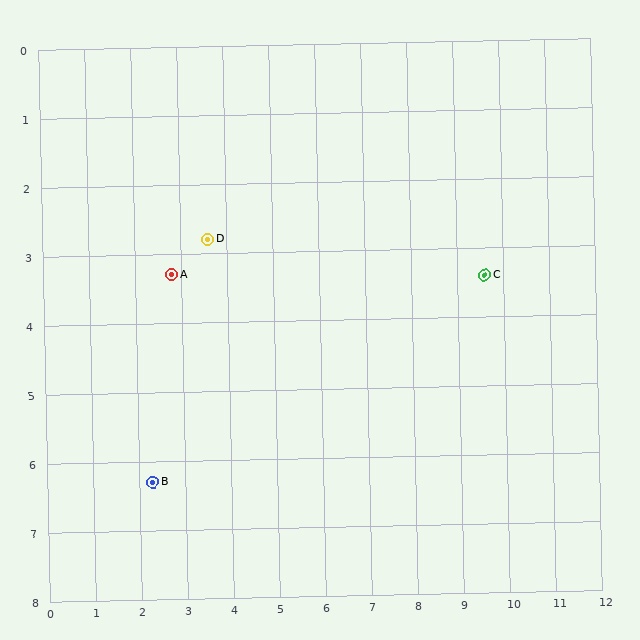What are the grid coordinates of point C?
Point C is at approximately (9.6, 3.4).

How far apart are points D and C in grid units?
Points D and C are about 6.0 grid units apart.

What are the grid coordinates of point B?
Point B is at approximately (2.3, 6.3).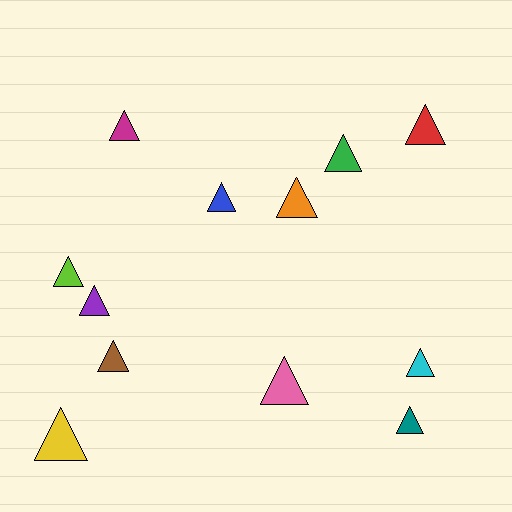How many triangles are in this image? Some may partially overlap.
There are 12 triangles.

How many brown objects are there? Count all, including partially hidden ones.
There is 1 brown object.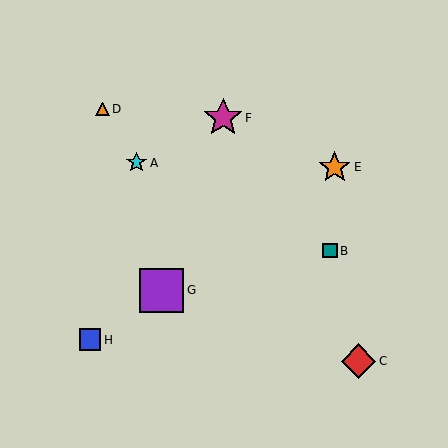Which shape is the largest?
The purple square (labeled G) is the largest.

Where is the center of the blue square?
The center of the blue square is at (90, 340).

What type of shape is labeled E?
Shape E is an orange star.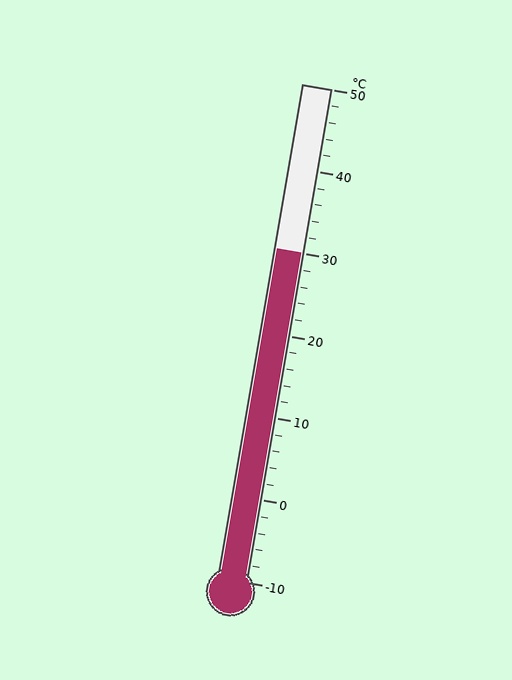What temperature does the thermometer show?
The thermometer shows approximately 30°C.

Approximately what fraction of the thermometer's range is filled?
The thermometer is filled to approximately 65% of its range.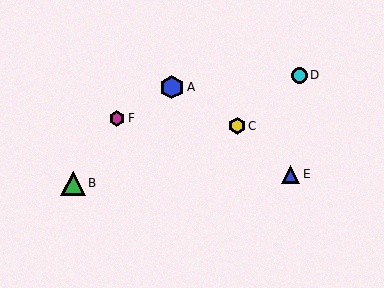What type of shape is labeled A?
Shape A is a blue hexagon.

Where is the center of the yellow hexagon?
The center of the yellow hexagon is at (237, 126).